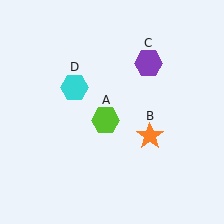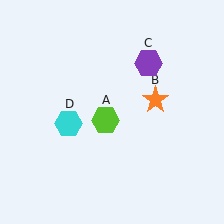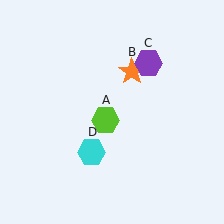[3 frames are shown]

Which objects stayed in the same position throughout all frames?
Lime hexagon (object A) and purple hexagon (object C) remained stationary.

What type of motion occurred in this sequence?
The orange star (object B), cyan hexagon (object D) rotated counterclockwise around the center of the scene.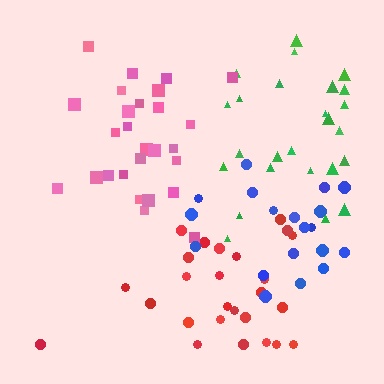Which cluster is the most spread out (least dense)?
Green.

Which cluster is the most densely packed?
Blue.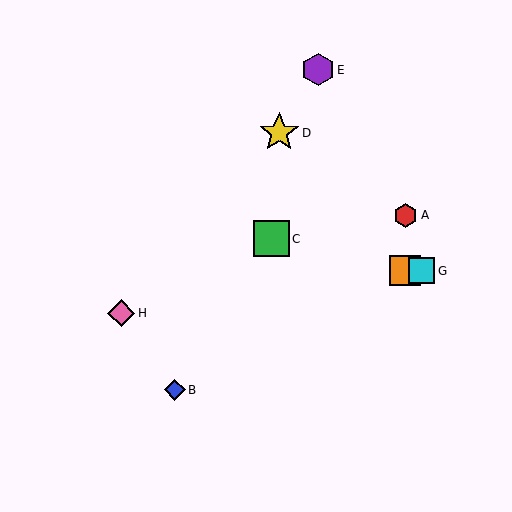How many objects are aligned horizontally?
2 objects (F, G) are aligned horizontally.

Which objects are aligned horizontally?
Objects F, G are aligned horizontally.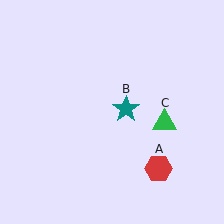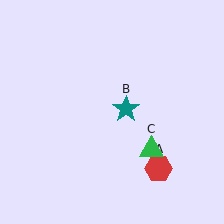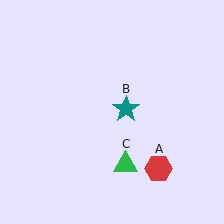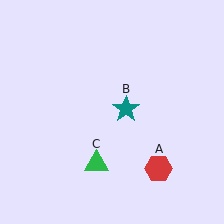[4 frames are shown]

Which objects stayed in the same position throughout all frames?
Red hexagon (object A) and teal star (object B) remained stationary.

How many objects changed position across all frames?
1 object changed position: green triangle (object C).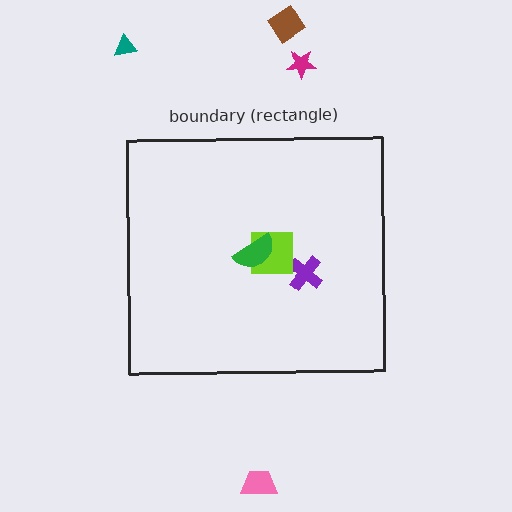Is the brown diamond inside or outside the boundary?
Outside.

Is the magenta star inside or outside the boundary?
Outside.